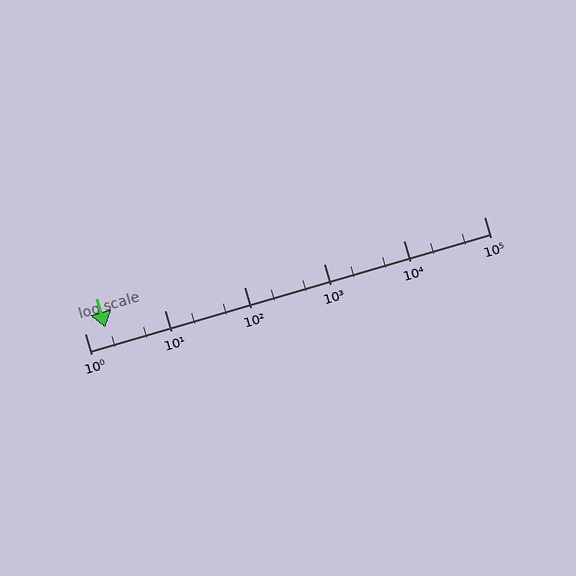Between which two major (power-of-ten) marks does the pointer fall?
The pointer is between 1 and 10.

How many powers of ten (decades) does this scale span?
The scale spans 5 decades, from 1 to 100000.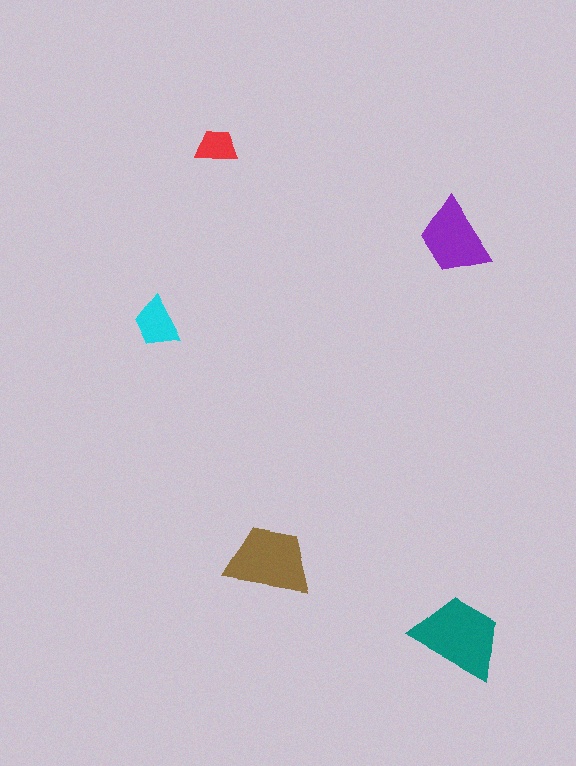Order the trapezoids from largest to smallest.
the teal one, the brown one, the purple one, the cyan one, the red one.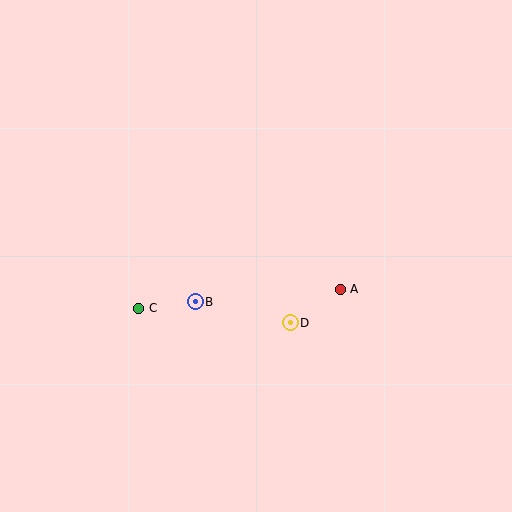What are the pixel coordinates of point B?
Point B is at (195, 302).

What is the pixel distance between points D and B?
The distance between D and B is 97 pixels.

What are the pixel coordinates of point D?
Point D is at (290, 323).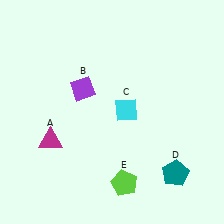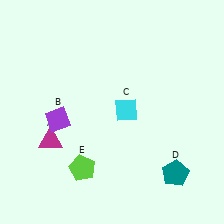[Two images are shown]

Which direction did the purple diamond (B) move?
The purple diamond (B) moved down.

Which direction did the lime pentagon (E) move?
The lime pentagon (E) moved left.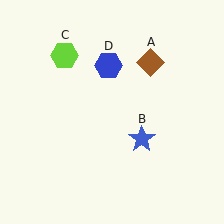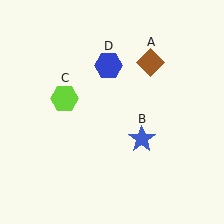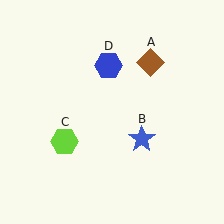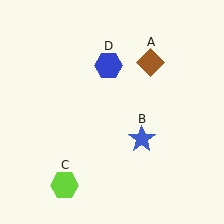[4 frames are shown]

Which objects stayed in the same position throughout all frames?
Brown diamond (object A) and blue star (object B) and blue hexagon (object D) remained stationary.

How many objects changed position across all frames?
1 object changed position: lime hexagon (object C).